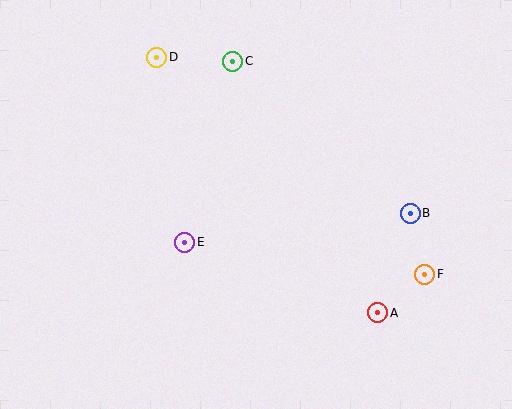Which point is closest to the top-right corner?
Point B is closest to the top-right corner.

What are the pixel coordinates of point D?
Point D is at (157, 57).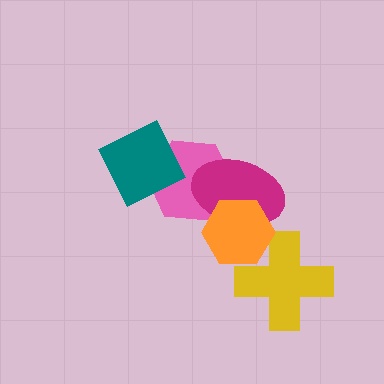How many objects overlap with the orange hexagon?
3 objects overlap with the orange hexagon.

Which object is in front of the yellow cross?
The orange hexagon is in front of the yellow cross.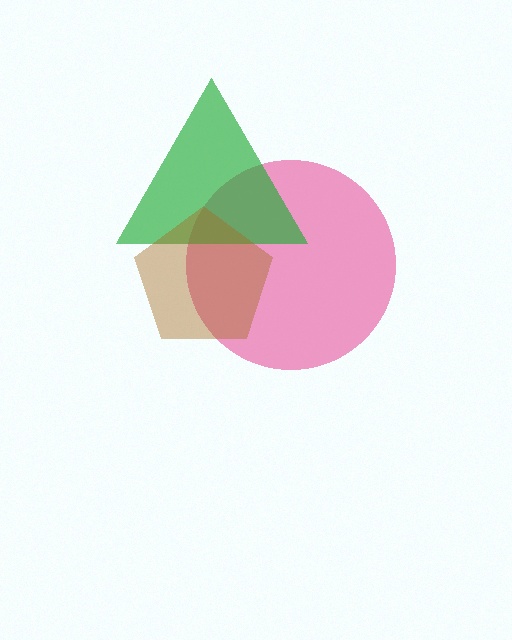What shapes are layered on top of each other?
The layered shapes are: a pink circle, a green triangle, a brown pentagon.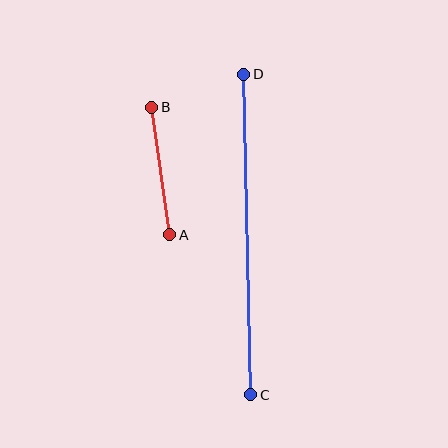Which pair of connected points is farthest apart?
Points C and D are farthest apart.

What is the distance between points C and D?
The distance is approximately 321 pixels.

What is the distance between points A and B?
The distance is approximately 128 pixels.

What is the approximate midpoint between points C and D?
The midpoint is at approximately (247, 235) pixels.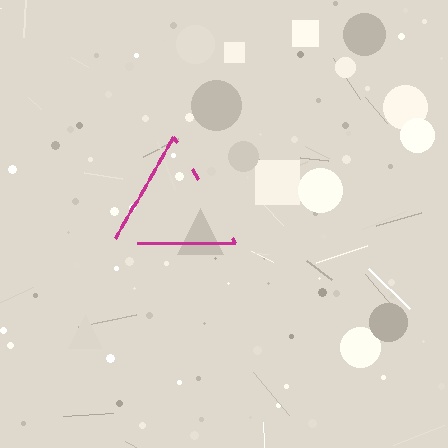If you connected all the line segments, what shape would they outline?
They would outline a triangle.